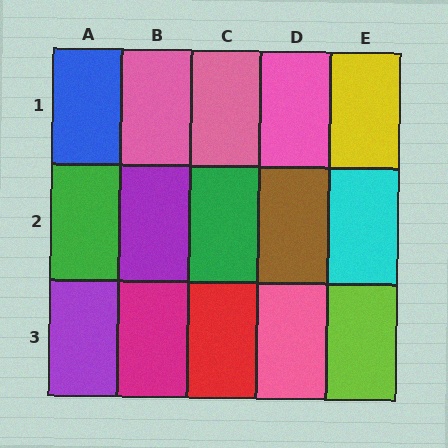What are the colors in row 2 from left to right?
Green, purple, green, brown, cyan.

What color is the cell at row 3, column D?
Pink.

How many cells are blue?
1 cell is blue.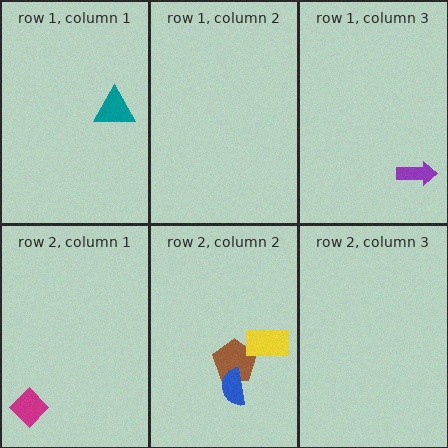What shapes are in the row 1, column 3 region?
The purple arrow.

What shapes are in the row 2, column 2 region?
The brown pentagon, the yellow rectangle, the blue semicircle.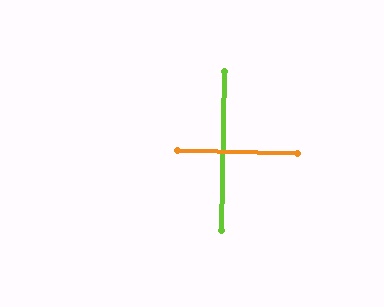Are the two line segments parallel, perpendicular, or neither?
Perpendicular — they meet at approximately 90°.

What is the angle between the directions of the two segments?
Approximately 90 degrees.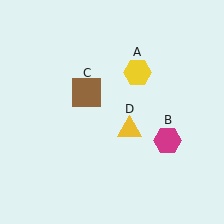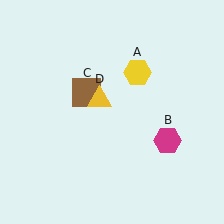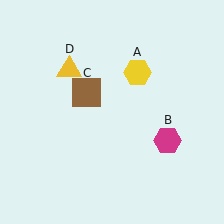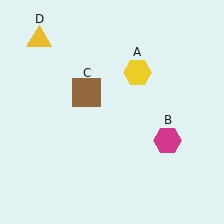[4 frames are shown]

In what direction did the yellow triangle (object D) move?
The yellow triangle (object D) moved up and to the left.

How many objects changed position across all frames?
1 object changed position: yellow triangle (object D).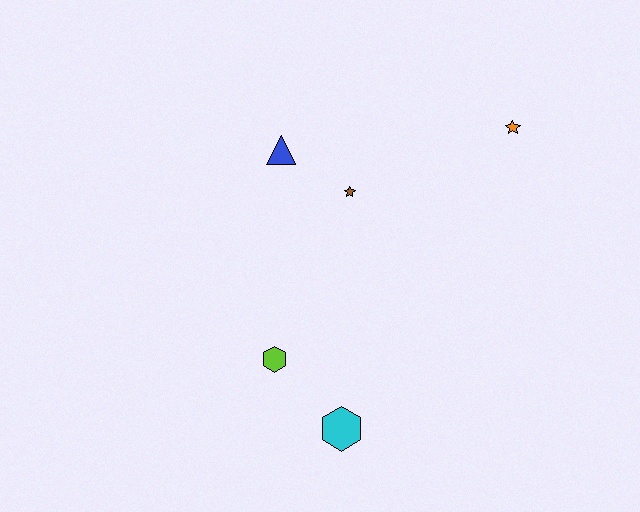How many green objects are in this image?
There are no green objects.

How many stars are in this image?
There are 2 stars.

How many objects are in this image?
There are 5 objects.